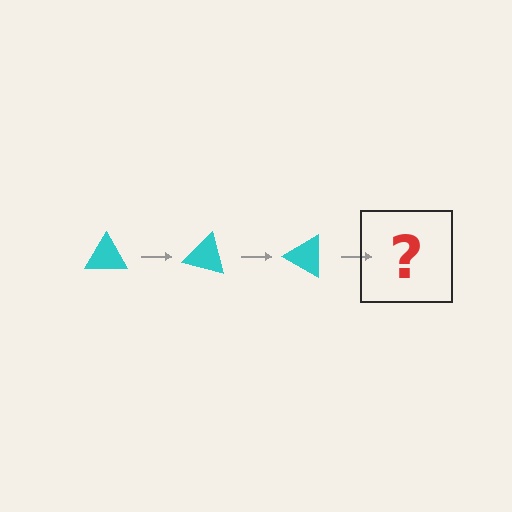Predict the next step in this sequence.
The next step is a cyan triangle rotated 45 degrees.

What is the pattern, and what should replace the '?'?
The pattern is that the triangle rotates 15 degrees each step. The '?' should be a cyan triangle rotated 45 degrees.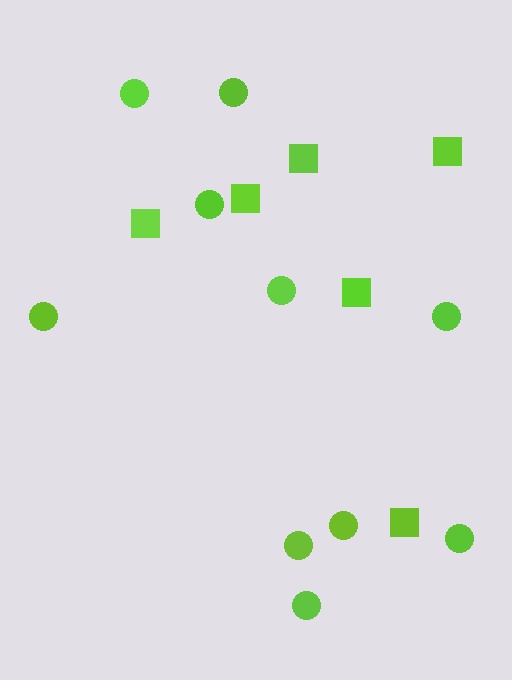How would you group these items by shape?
There are 2 groups: one group of squares (6) and one group of circles (10).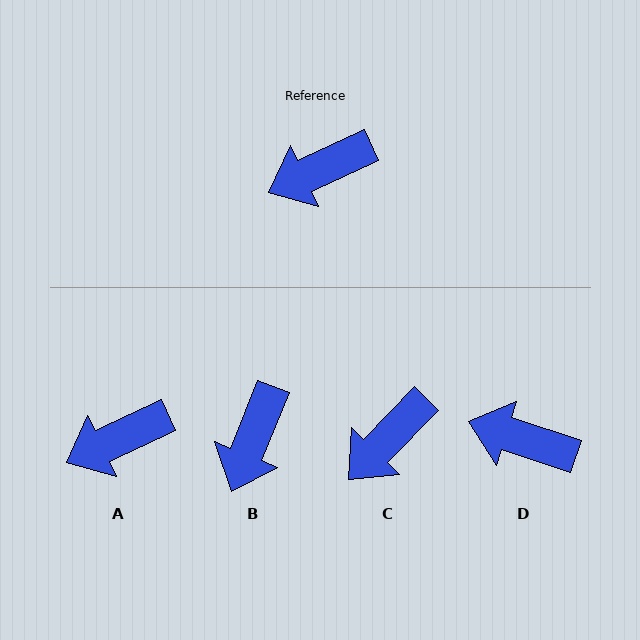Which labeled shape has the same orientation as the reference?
A.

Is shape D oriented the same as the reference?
No, it is off by about 43 degrees.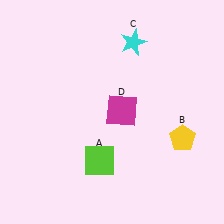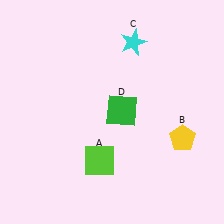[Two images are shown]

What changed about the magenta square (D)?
In Image 1, D is magenta. In Image 2, it changed to green.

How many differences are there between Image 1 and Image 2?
There is 1 difference between the two images.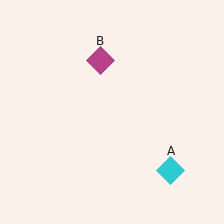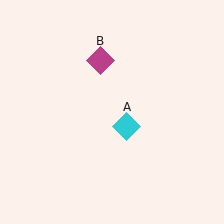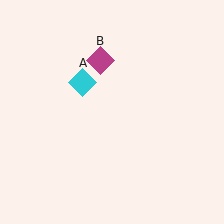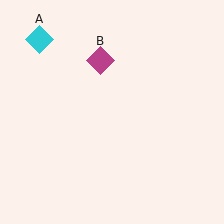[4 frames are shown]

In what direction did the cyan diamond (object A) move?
The cyan diamond (object A) moved up and to the left.